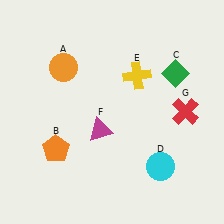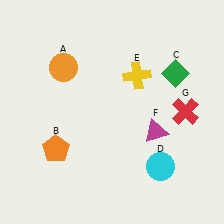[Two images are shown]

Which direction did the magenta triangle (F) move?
The magenta triangle (F) moved right.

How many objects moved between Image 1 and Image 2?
1 object moved between the two images.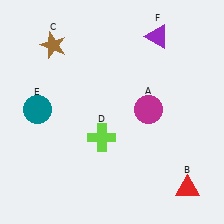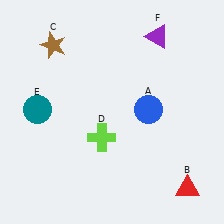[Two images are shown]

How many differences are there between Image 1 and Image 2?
There is 1 difference between the two images.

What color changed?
The circle (A) changed from magenta in Image 1 to blue in Image 2.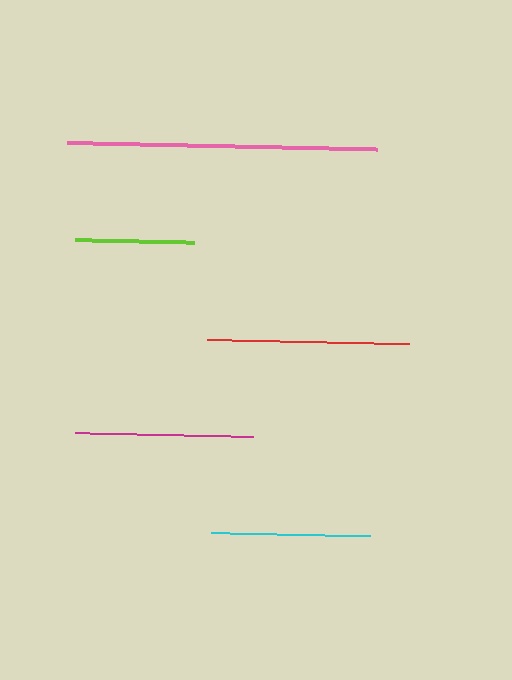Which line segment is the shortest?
The lime line is the shortest at approximately 118 pixels.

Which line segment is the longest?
The pink line is the longest at approximately 310 pixels.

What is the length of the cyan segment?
The cyan segment is approximately 158 pixels long.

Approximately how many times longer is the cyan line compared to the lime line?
The cyan line is approximately 1.3 times the length of the lime line.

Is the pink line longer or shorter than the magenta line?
The pink line is longer than the magenta line.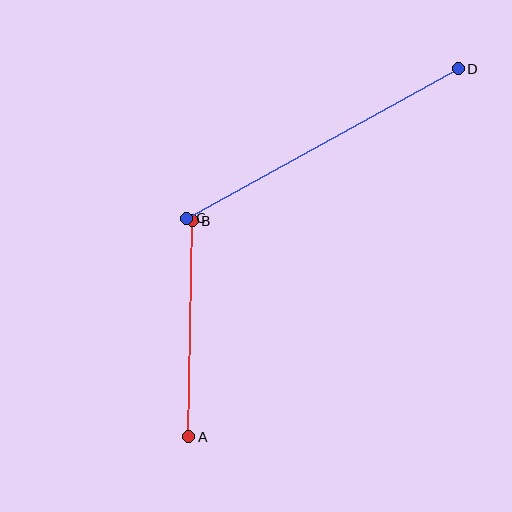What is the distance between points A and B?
The distance is approximately 216 pixels.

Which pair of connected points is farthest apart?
Points C and D are farthest apart.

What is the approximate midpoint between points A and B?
The midpoint is at approximately (191, 329) pixels.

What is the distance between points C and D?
The distance is approximately 310 pixels.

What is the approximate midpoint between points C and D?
The midpoint is at approximately (322, 144) pixels.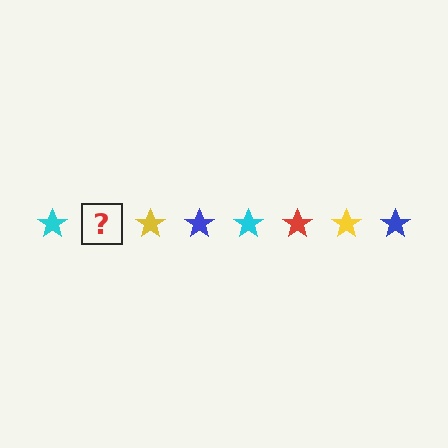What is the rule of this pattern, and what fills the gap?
The rule is that the pattern cycles through cyan, red, yellow, blue stars. The gap should be filled with a red star.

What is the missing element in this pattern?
The missing element is a red star.